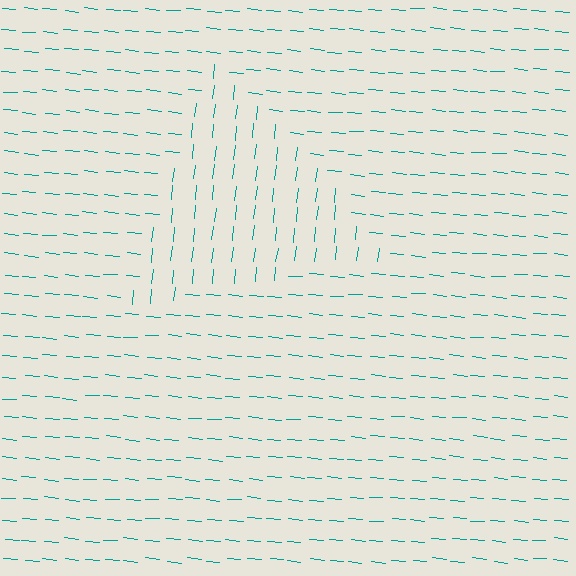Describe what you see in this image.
The image is filled with small teal line segments. A triangle region in the image has lines oriented differently from the surrounding lines, creating a visible texture boundary.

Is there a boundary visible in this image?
Yes, there is a texture boundary formed by a change in line orientation.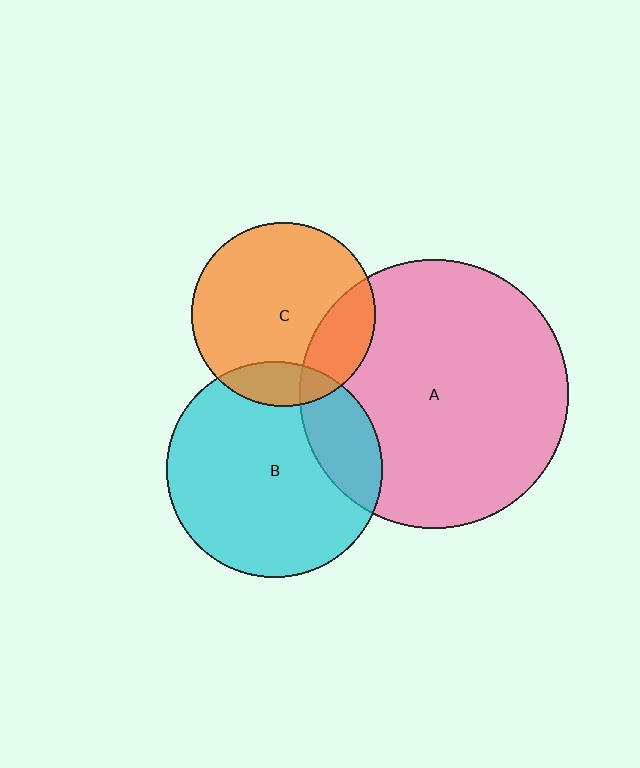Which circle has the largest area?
Circle A (pink).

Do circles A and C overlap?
Yes.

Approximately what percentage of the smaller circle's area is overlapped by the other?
Approximately 20%.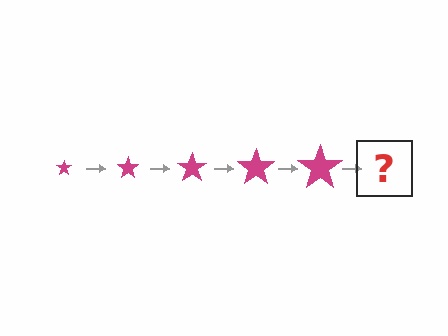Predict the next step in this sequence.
The next step is a magenta star, larger than the previous one.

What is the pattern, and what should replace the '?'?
The pattern is that the star gets progressively larger each step. The '?' should be a magenta star, larger than the previous one.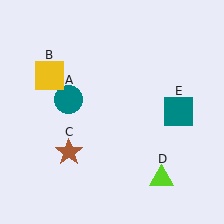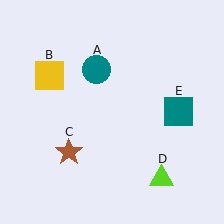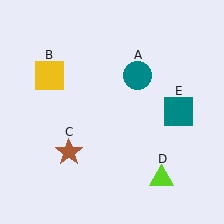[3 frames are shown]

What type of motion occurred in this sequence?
The teal circle (object A) rotated clockwise around the center of the scene.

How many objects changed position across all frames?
1 object changed position: teal circle (object A).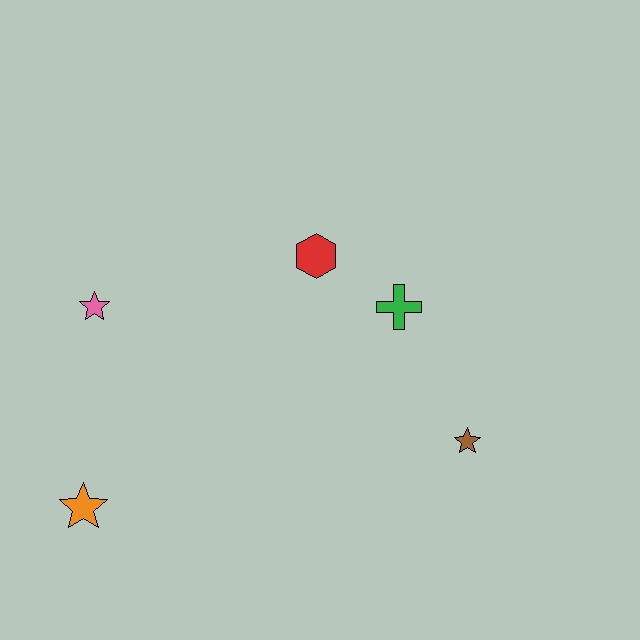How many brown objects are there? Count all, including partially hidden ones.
There is 1 brown object.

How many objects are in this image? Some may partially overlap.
There are 5 objects.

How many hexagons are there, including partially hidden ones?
There is 1 hexagon.